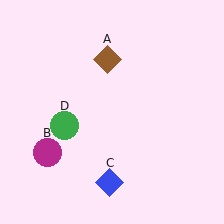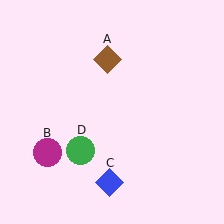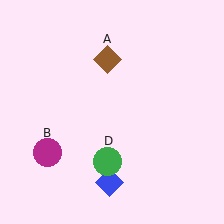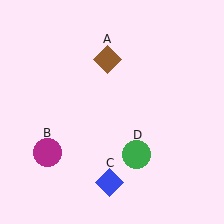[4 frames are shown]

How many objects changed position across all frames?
1 object changed position: green circle (object D).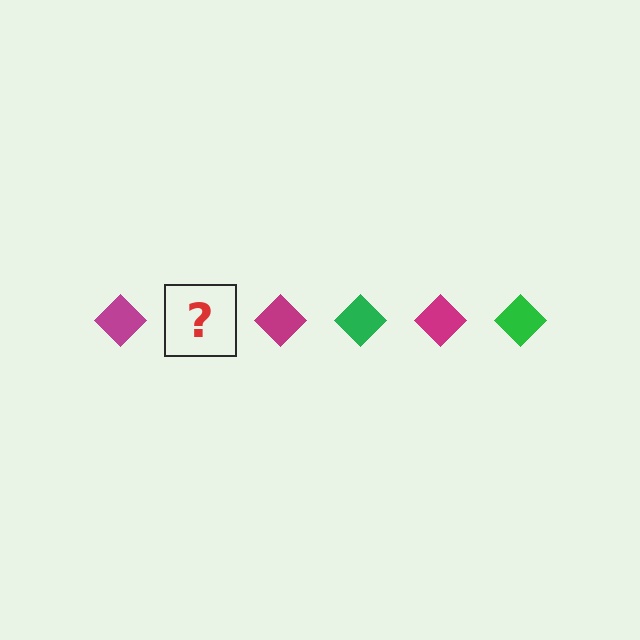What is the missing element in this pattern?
The missing element is a green diamond.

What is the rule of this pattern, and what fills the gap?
The rule is that the pattern cycles through magenta, green diamonds. The gap should be filled with a green diamond.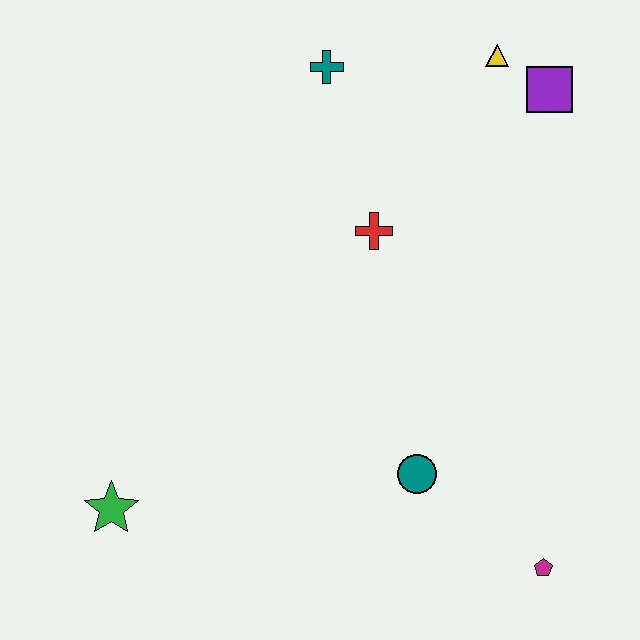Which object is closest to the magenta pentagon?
The teal circle is closest to the magenta pentagon.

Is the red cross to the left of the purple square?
Yes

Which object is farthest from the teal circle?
The yellow triangle is farthest from the teal circle.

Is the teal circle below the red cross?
Yes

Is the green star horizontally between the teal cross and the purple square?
No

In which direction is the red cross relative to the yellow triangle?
The red cross is below the yellow triangle.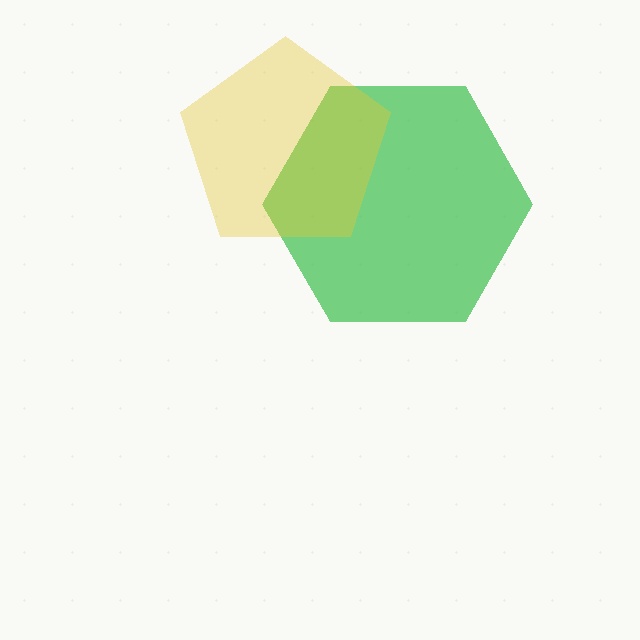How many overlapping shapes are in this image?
There are 2 overlapping shapes in the image.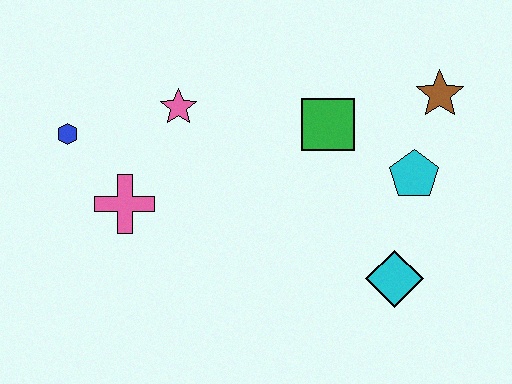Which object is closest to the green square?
The cyan pentagon is closest to the green square.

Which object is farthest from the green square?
The blue hexagon is farthest from the green square.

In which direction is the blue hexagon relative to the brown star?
The blue hexagon is to the left of the brown star.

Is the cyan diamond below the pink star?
Yes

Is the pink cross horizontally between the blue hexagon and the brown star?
Yes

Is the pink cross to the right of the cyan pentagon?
No